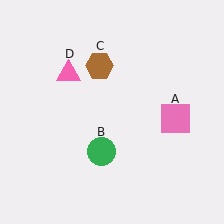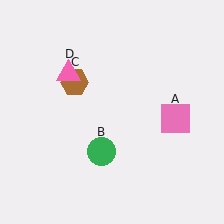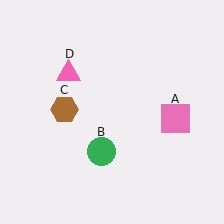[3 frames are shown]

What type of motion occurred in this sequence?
The brown hexagon (object C) rotated counterclockwise around the center of the scene.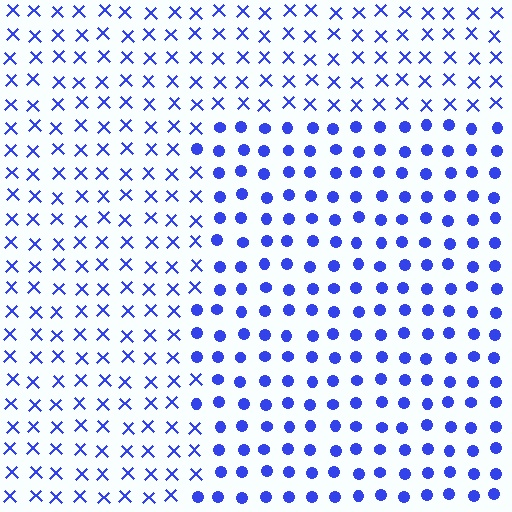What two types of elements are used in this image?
The image uses circles inside the rectangle region and X marks outside it.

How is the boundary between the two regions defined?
The boundary is defined by a change in element shape: circles inside vs. X marks outside. All elements share the same color and spacing.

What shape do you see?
I see a rectangle.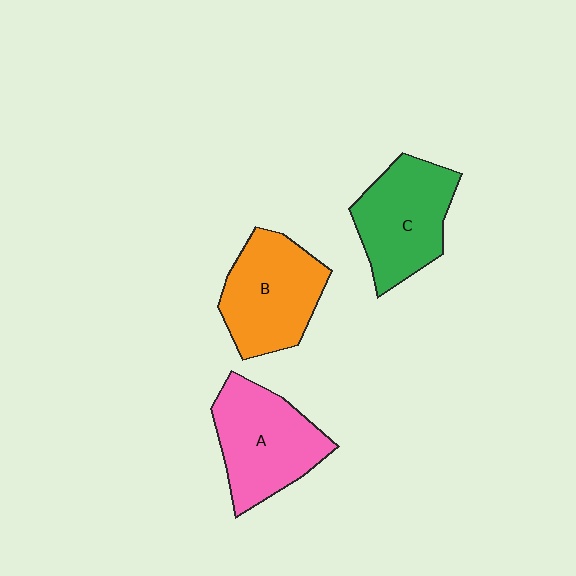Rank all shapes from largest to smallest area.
From largest to smallest: A (pink), B (orange), C (green).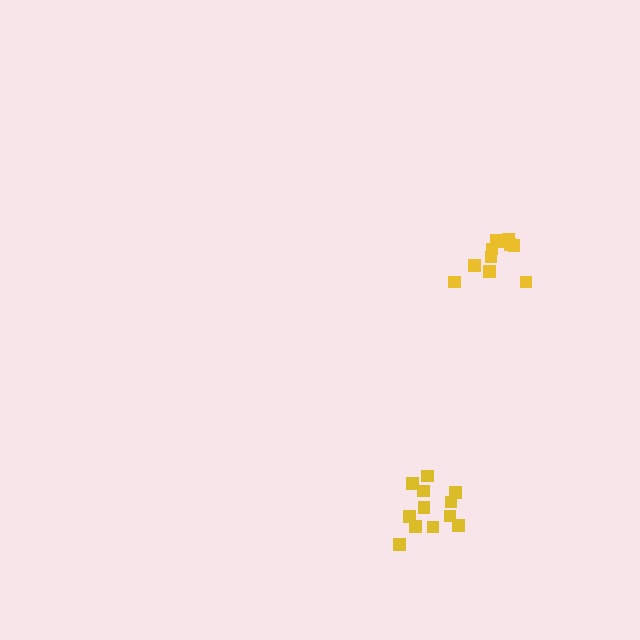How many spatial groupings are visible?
There are 2 spatial groupings.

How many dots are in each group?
Group 1: 12 dots, Group 2: 11 dots (23 total).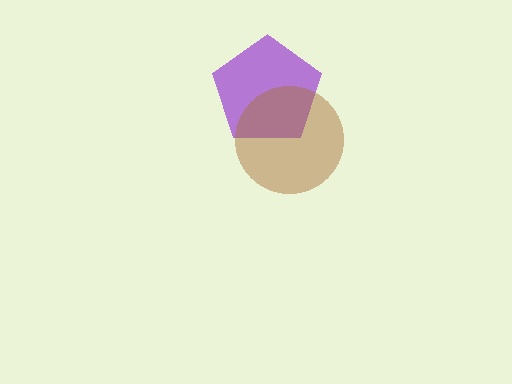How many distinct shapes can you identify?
There are 2 distinct shapes: a purple pentagon, a brown circle.